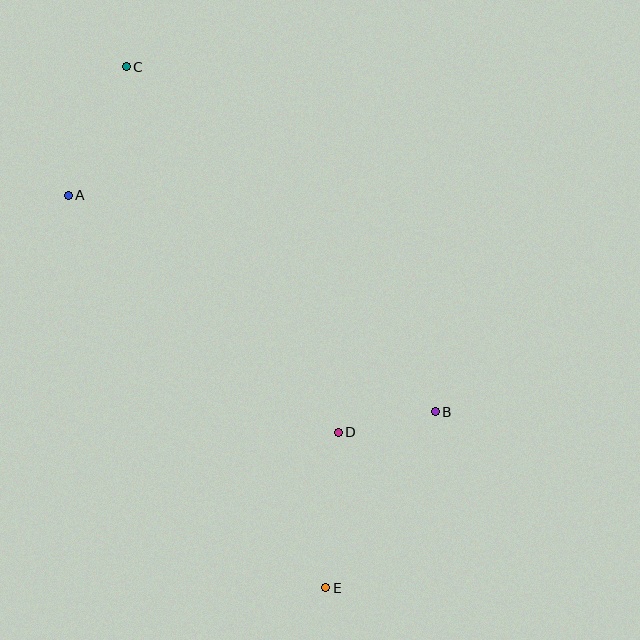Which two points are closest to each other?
Points B and D are closest to each other.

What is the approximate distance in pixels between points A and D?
The distance between A and D is approximately 360 pixels.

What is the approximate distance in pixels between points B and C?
The distance between B and C is approximately 463 pixels.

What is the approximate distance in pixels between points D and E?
The distance between D and E is approximately 156 pixels.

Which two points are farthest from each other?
Points C and E are farthest from each other.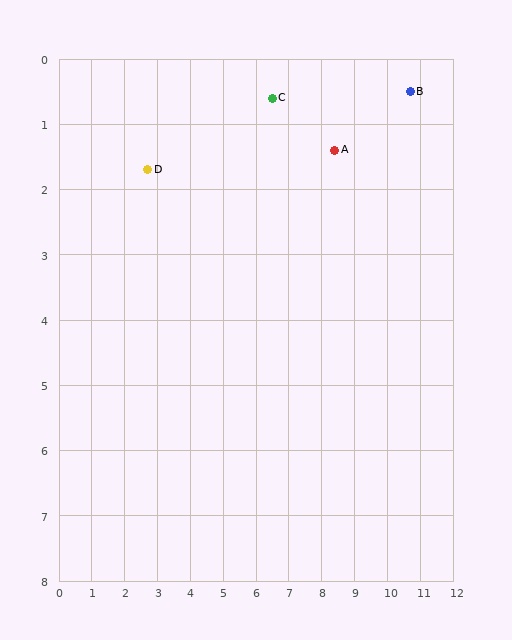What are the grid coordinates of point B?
Point B is at approximately (10.7, 0.5).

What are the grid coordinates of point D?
Point D is at approximately (2.7, 1.7).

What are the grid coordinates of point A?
Point A is at approximately (8.4, 1.4).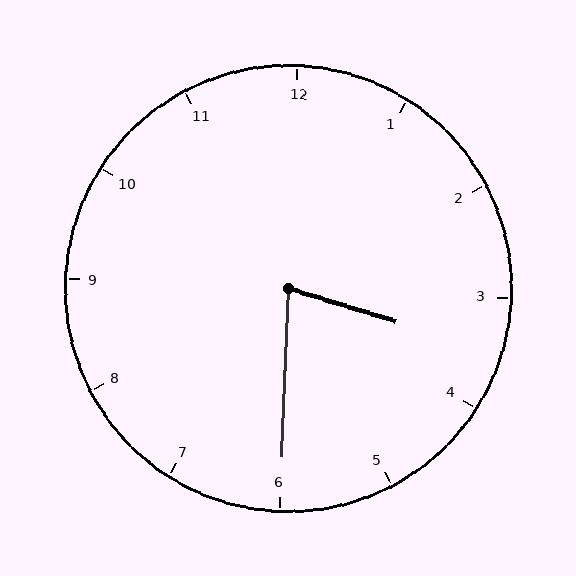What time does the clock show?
3:30.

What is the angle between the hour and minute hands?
Approximately 75 degrees.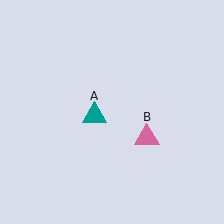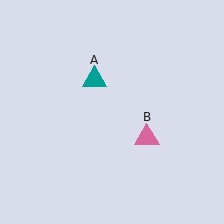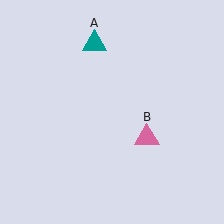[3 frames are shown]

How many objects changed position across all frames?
1 object changed position: teal triangle (object A).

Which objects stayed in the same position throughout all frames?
Pink triangle (object B) remained stationary.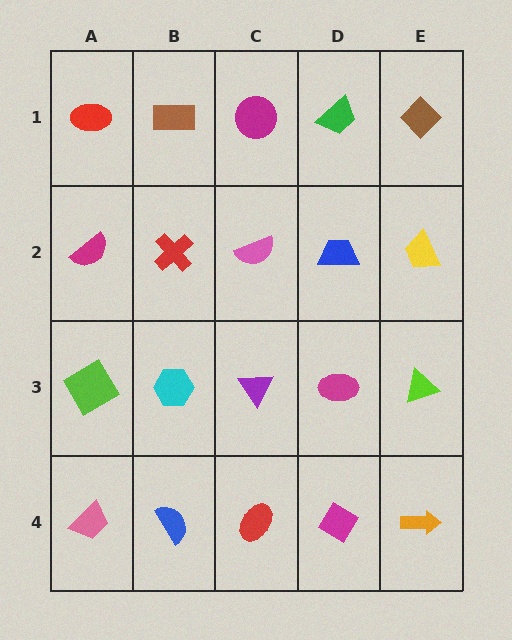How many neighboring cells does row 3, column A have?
3.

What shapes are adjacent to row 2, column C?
A magenta circle (row 1, column C), a purple triangle (row 3, column C), a red cross (row 2, column B), a blue trapezoid (row 2, column D).